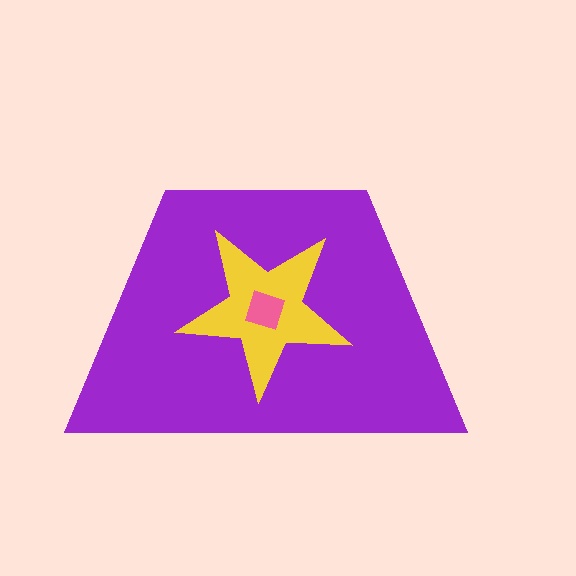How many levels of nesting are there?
3.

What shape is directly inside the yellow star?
The pink diamond.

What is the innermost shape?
The pink diamond.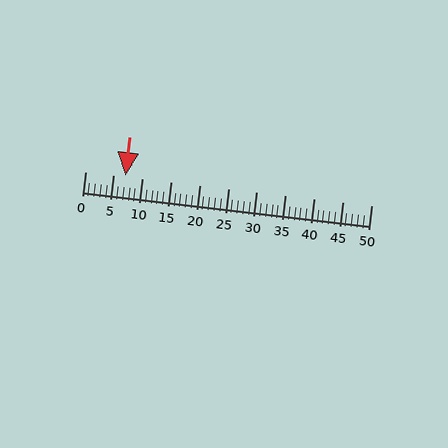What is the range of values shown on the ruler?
The ruler shows values from 0 to 50.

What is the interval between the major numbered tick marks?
The major tick marks are spaced 5 units apart.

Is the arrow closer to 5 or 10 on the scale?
The arrow is closer to 5.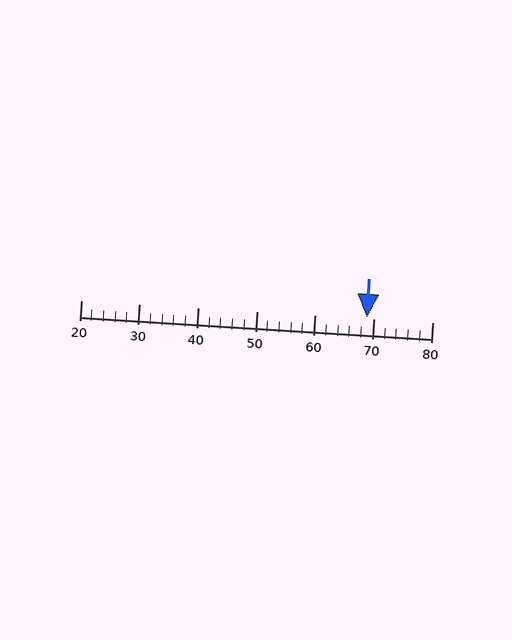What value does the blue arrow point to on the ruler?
The blue arrow points to approximately 69.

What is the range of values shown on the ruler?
The ruler shows values from 20 to 80.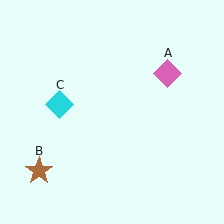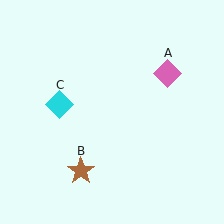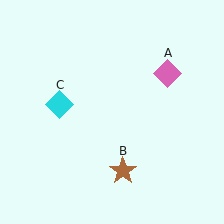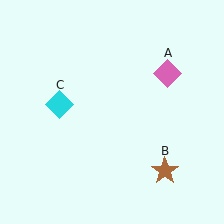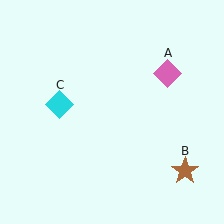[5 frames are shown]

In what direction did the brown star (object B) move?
The brown star (object B) moved right.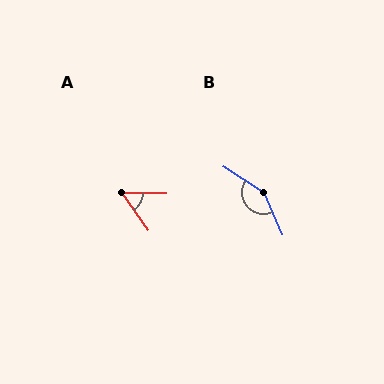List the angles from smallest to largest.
A (55°), B (147°).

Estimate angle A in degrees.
Approximately 55 degrees.